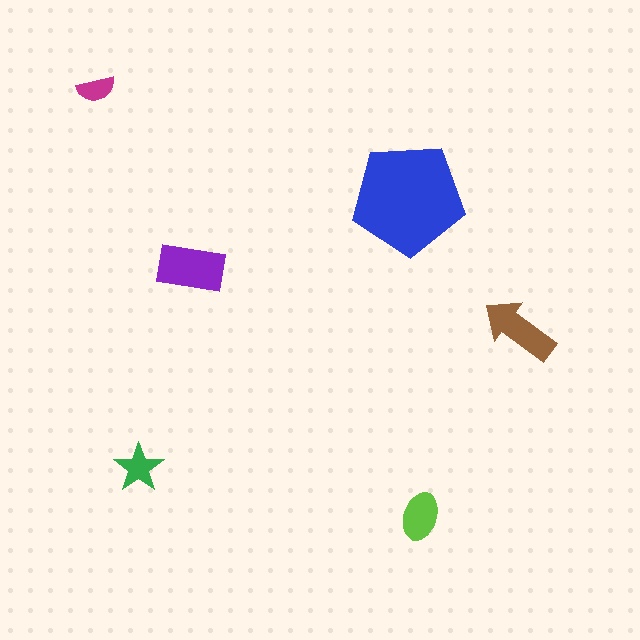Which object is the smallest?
The magenta semicircle.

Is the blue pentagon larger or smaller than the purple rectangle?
Larger.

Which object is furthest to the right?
The brown arrow is rightmost.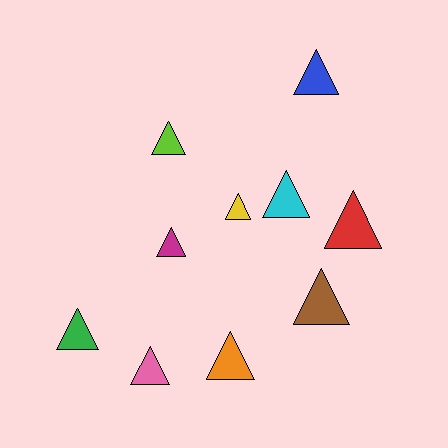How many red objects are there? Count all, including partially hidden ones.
There is 1 red object.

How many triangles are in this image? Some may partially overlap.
There are 10 triangles.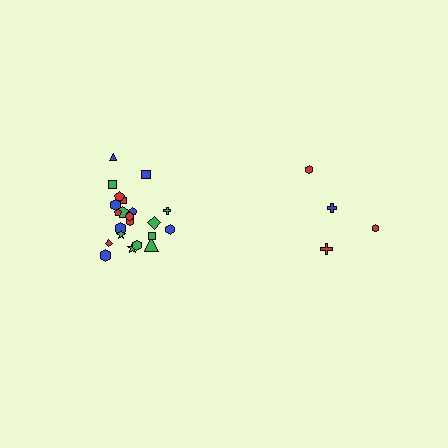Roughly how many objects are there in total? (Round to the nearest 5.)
Roughly 25 objects in total.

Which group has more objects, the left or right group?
The left group.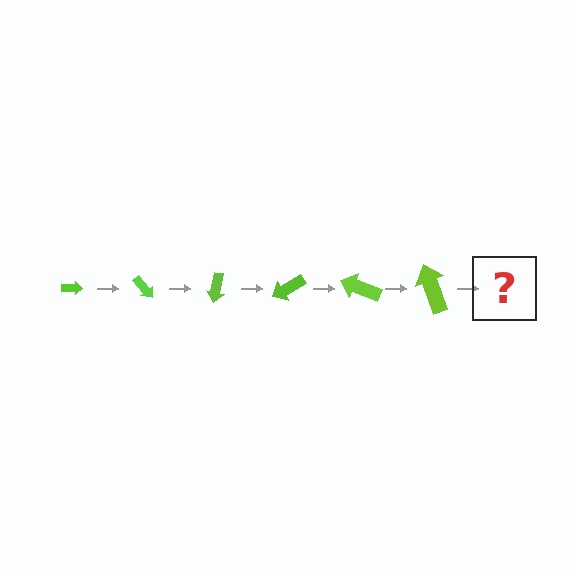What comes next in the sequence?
The next element should be an arrow, larger than the previous one and rotated 300 degrees from the start.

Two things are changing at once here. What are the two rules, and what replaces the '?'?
The two rules are that the arrow grows larger each step and it rotates 50 degrees each step. The '?' should be an arrow, larger than the previous one and rotated 300 degrees from the start.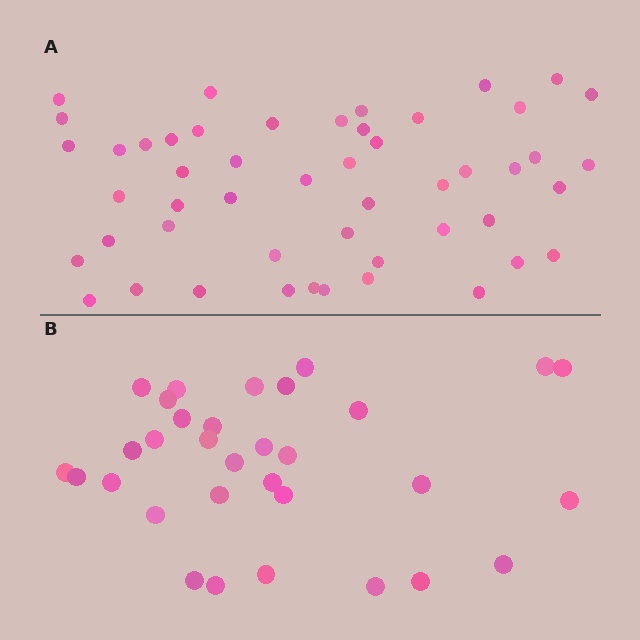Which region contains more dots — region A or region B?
Region A (the top region) has more dots.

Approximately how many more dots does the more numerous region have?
Region A has approximately 20 more dots than region B.